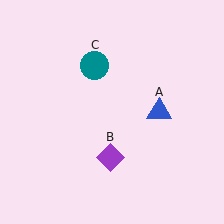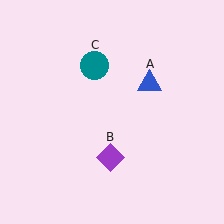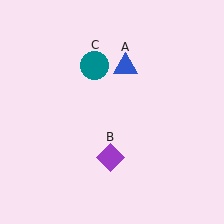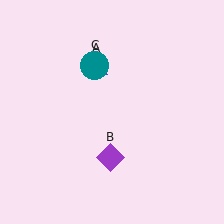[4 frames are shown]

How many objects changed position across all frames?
1 object changed position: blue triangle (object A).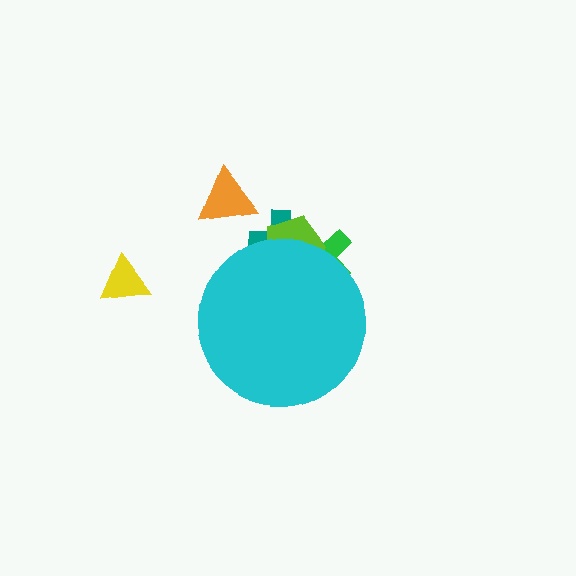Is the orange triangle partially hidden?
No, the orange triangle is fully visible.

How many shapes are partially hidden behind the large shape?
3 shapes are partially hidden.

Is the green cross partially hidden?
Yes, the green cross is partially hidden behind the cyan circle.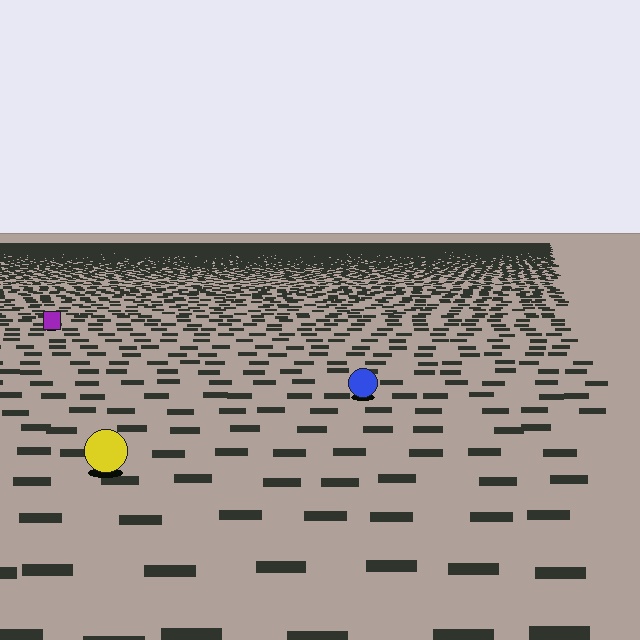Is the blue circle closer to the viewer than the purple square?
Yes. The blue circle is closer — you can tell from the texture gradient: the ground texture is coarser near it.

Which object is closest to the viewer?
The yellow circle is closest. The texture marks near it are larger and more spread out.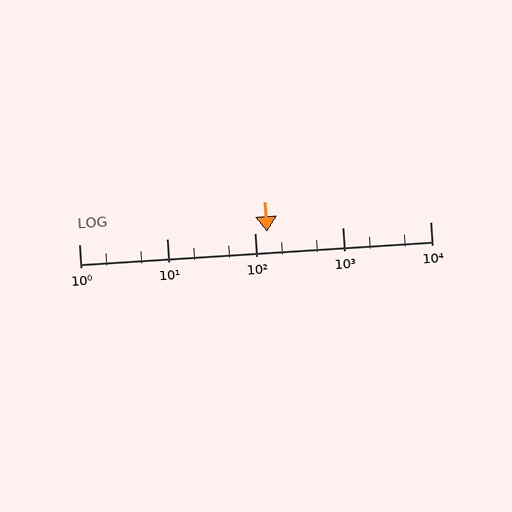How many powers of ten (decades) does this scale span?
The scale spans 4 decades, from 1 to 10000.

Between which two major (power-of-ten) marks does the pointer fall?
The pointer is between 100 and 1000.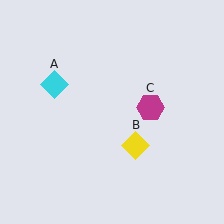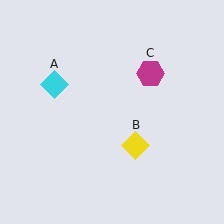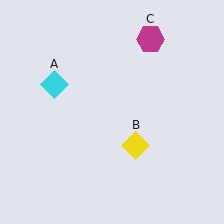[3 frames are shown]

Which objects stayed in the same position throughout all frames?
Cyan diamond (object A) and yellow diamond (object B) remained stationary.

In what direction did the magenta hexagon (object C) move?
The magenta hexagon (object C) moved up.